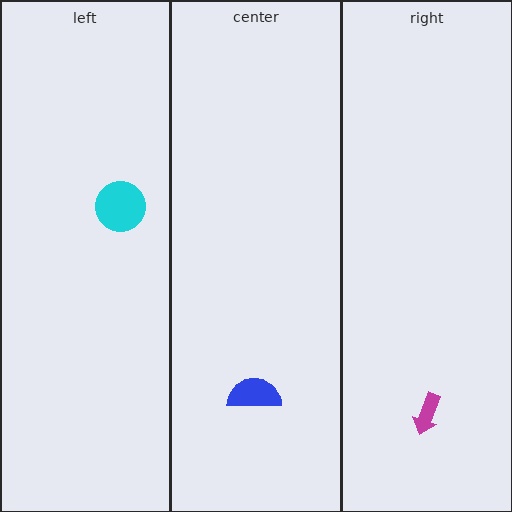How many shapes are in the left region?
1.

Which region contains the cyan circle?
The left region.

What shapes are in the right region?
The magenta arrow.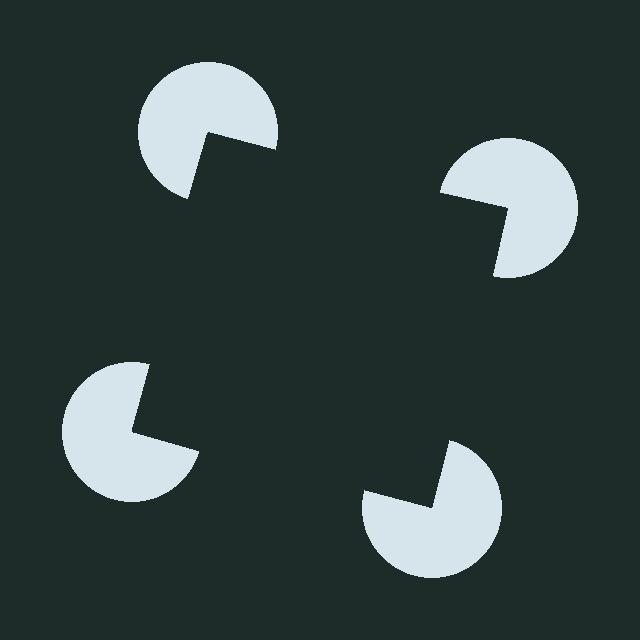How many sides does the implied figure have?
4 sides.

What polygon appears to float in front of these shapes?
An illusory square — its edges are inferred from the aligned wedge cuts in the pac-man discs, not physically drawn.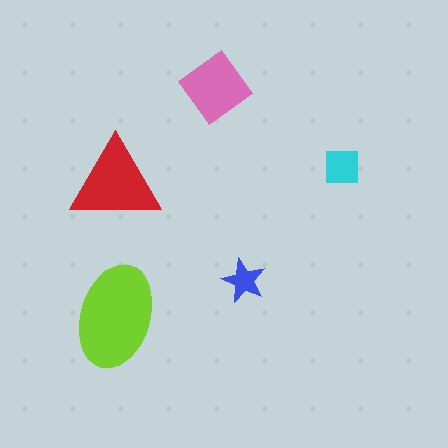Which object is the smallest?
The blue star.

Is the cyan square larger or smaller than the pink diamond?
Smaller.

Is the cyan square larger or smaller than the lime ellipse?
Smaller.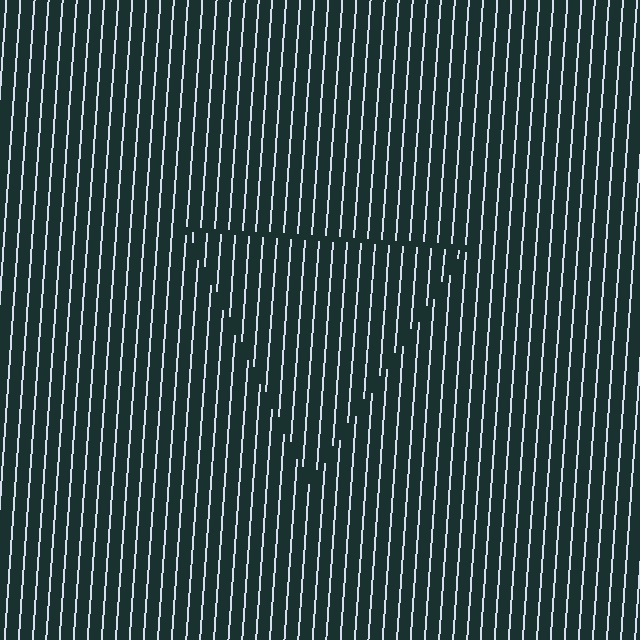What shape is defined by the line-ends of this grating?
An illusory triangle. The interior of the shape contains the same grating, shifted by half a period — the contour is defined by the phase discontinuity where line-ends from the inner and outer gratings abut.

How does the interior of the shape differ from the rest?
The interior of the shape contains the same grating, shifted by half a period — the contour is defined by the phase discontinuity where line-ends from the inner and outer gratings abut.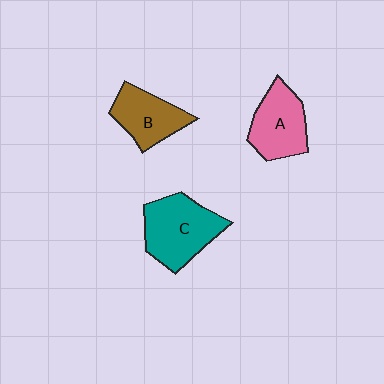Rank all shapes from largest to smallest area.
From largest to smallest: C (teal), A (pink), B (brown).